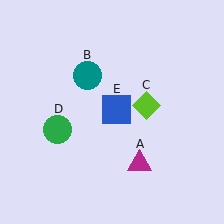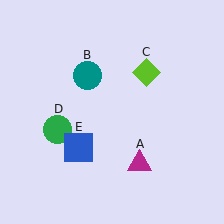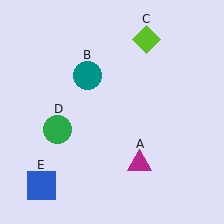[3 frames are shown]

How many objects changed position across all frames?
2 objects changed position: lime diamond (object C), blue square (object E).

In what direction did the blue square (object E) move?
The blue square (object E) moved down and to the left.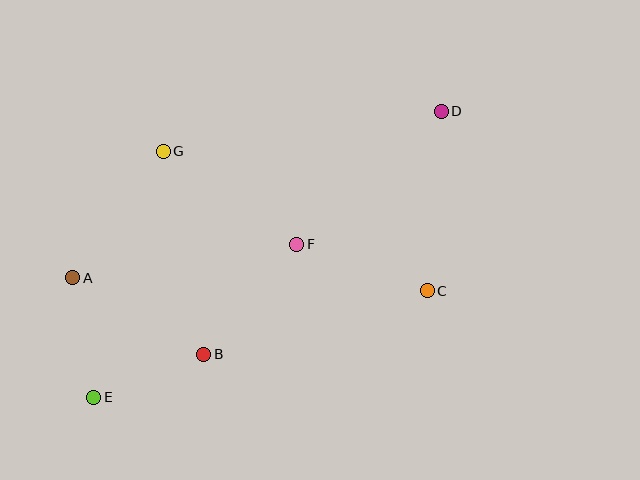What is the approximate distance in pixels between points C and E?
The distance between C and E is approximately 350 pixels.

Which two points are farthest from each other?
Points D and E are farthest from each other.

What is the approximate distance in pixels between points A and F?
The distance between A and F is approximately 226 pixels.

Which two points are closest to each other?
Points B and E are closest to each other.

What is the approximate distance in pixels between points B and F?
The distance between B and F is approximately 144 pixels.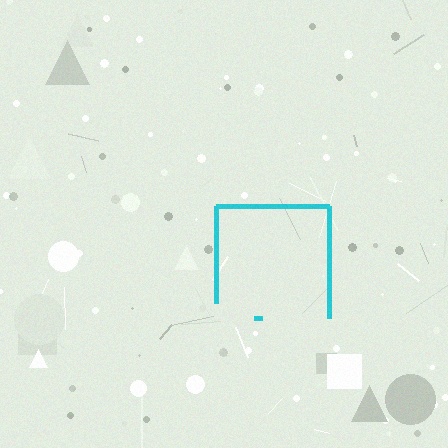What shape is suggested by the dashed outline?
The dashed outline suggests a square.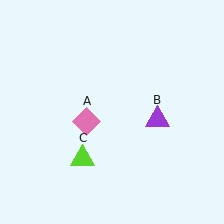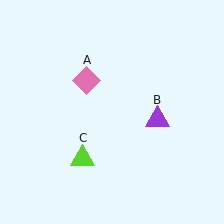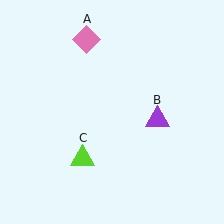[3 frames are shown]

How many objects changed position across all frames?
1 object changed position: pink diamond (object A).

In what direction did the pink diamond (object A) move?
The pink diamond (object A) moved up.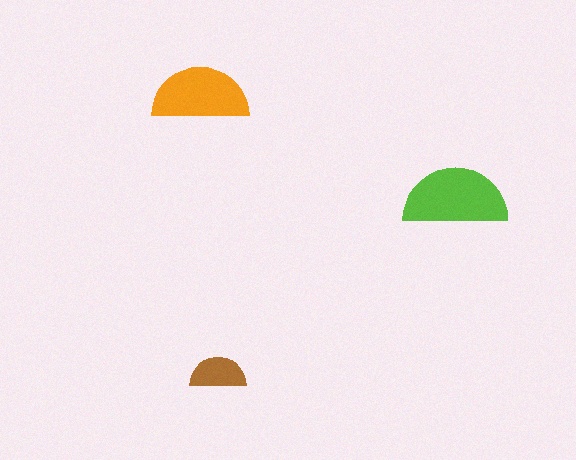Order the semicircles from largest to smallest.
the lime one, the orange one, the brown one.